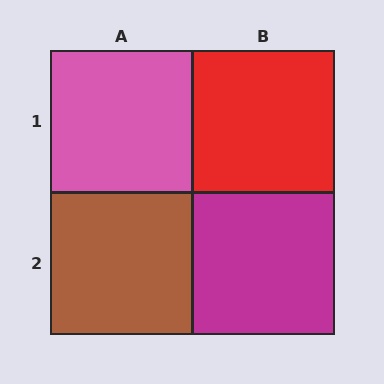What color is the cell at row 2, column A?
Brown.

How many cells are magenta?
1 cell is magenta.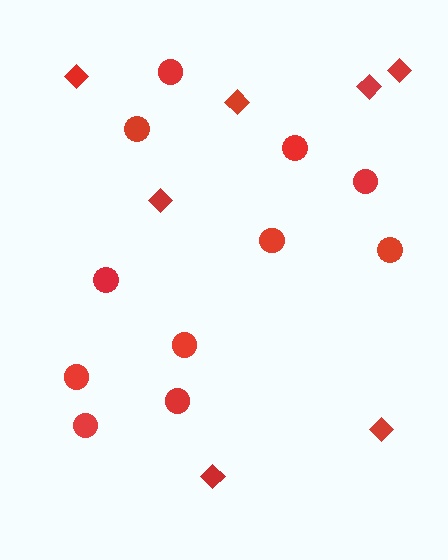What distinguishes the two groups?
There are 2 groups: one group of diamonds (7) and one group of circles (11).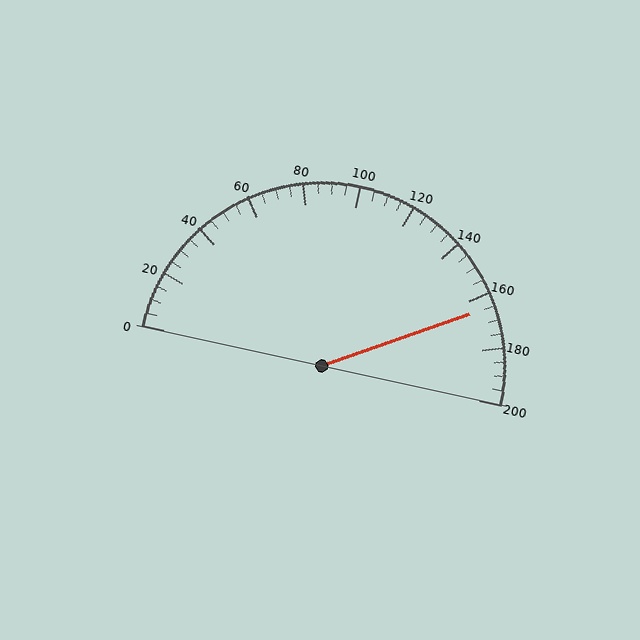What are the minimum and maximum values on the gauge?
The gauge ranges from 0 to 200.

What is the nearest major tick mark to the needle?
The nearest major tick mark is 160.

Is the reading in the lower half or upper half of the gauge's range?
The reading is in the upper half of the range (0 to 200).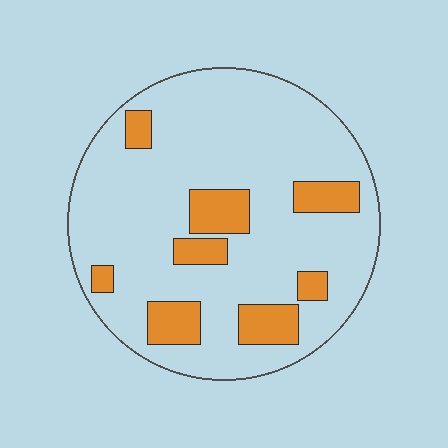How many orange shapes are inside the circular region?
8.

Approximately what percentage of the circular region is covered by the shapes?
Approximately 20%.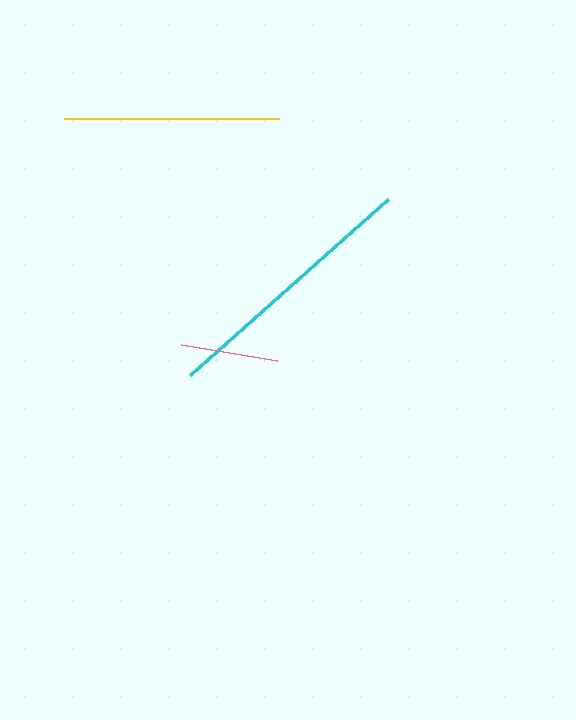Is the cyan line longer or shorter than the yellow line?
The cyan line is longer than the yellow line.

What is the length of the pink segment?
The pink segment is approximately 96 pixels long.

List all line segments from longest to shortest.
From longest to shortest: cyan, yellow, pink.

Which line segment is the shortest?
The pink line is the shortest at approximately 96 pixels.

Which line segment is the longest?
The cyan line is the longest at approximately 265 pixels.